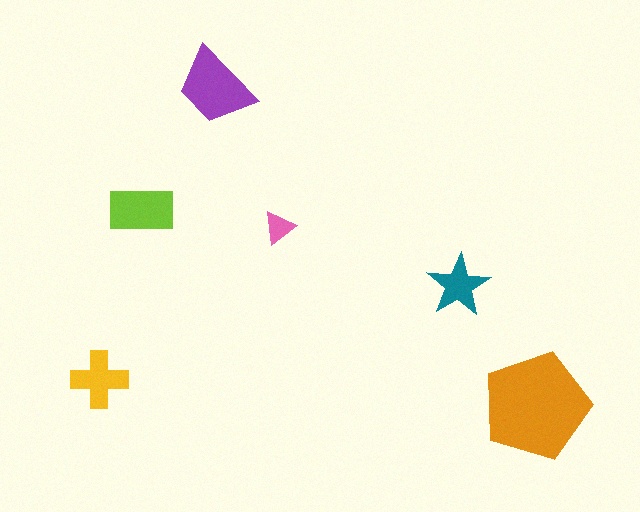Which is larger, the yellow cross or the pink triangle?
The yellow cross.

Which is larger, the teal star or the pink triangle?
The teal star.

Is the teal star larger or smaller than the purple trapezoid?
Smaller.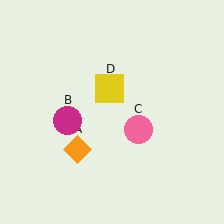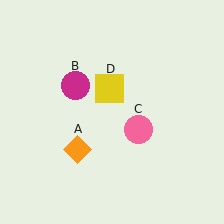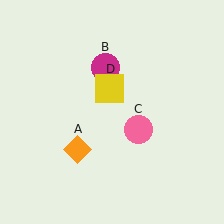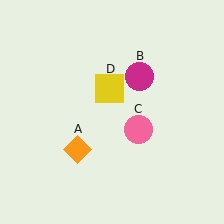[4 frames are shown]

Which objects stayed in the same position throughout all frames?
Orange diamond (object A) and pink circle (object C) and yellow square (object D) remained stationary.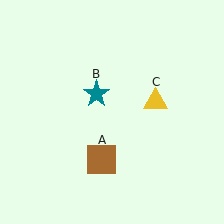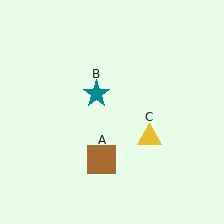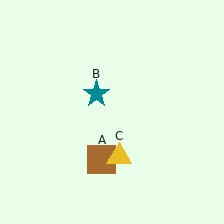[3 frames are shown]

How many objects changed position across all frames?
1 object changed position: yellow triangle (object C).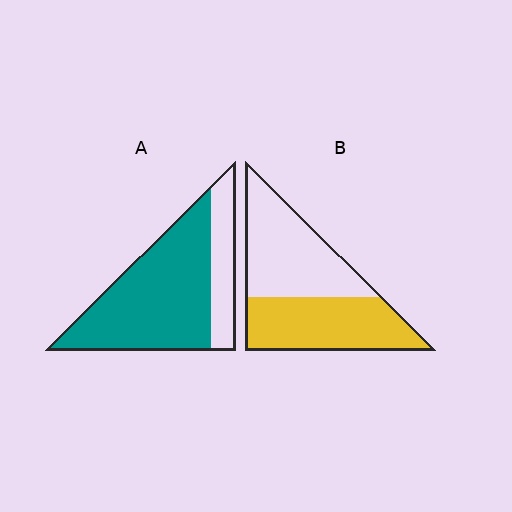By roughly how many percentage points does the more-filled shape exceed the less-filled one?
By roughly 25 percentage points (A over B).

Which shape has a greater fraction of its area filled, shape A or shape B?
Shape A.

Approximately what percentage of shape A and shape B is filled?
A is approximately 75% and B is approximately 50%.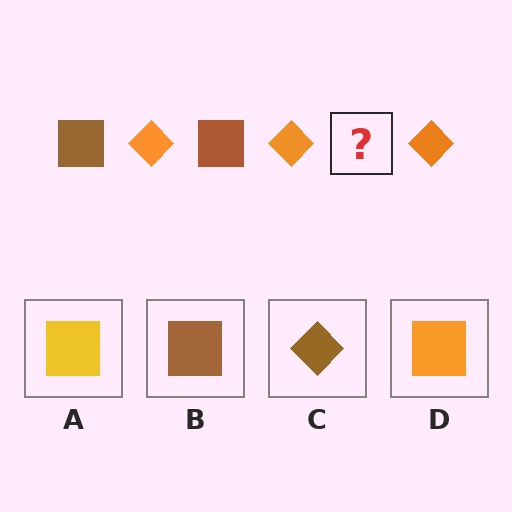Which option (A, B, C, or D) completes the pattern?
B.